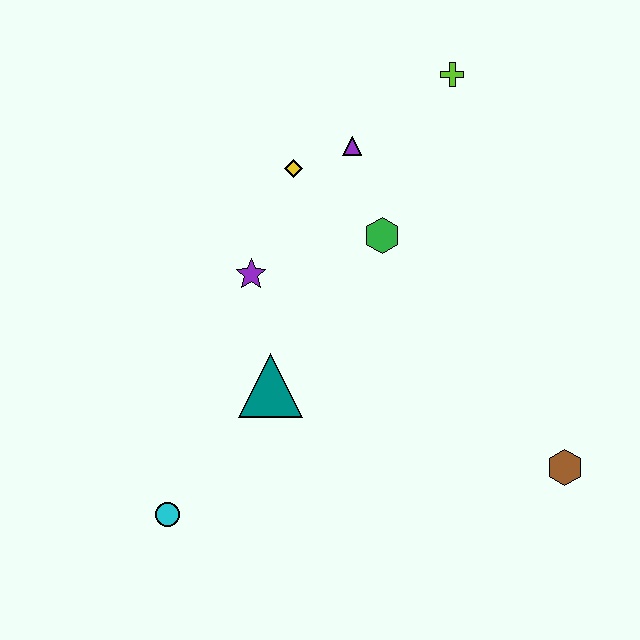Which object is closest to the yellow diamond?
The purple triangle is closest to the yellow diamond.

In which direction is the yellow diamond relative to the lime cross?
The yellow diamond is to the left of the lime cross.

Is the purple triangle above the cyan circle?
Yes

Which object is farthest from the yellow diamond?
The brown hexagon is farthest from the yellow diamond.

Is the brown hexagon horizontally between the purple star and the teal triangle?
No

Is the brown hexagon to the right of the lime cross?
Yes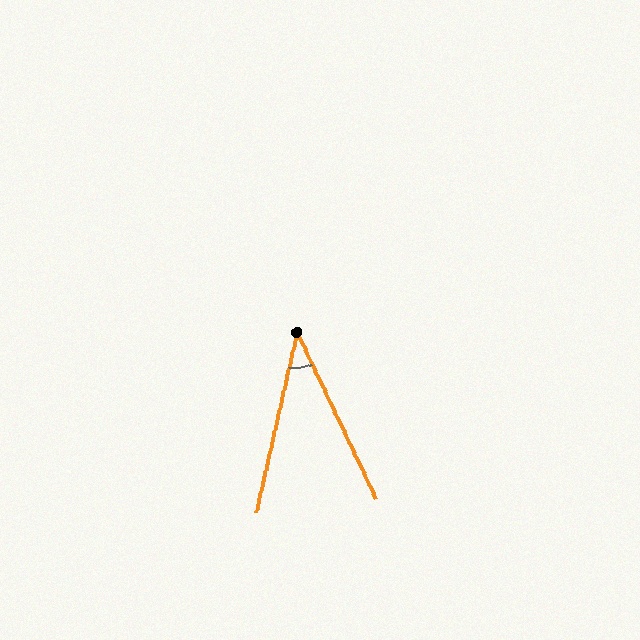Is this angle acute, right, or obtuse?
It is acute.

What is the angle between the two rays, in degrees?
Approximately 38 degrees.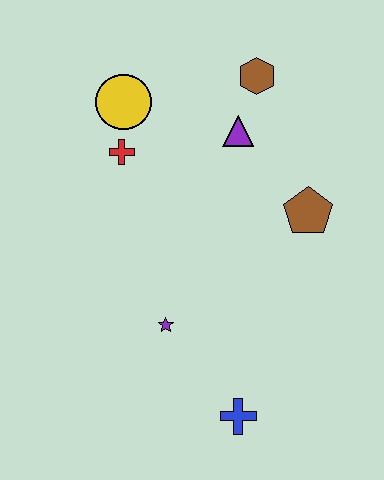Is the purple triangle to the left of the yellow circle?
No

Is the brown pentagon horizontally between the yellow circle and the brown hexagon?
No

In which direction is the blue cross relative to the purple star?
The blue cross is below the purple star.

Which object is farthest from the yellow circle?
The blue cross is farthest from the yellow circle.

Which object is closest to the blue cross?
The purple star is closest to the blue cross.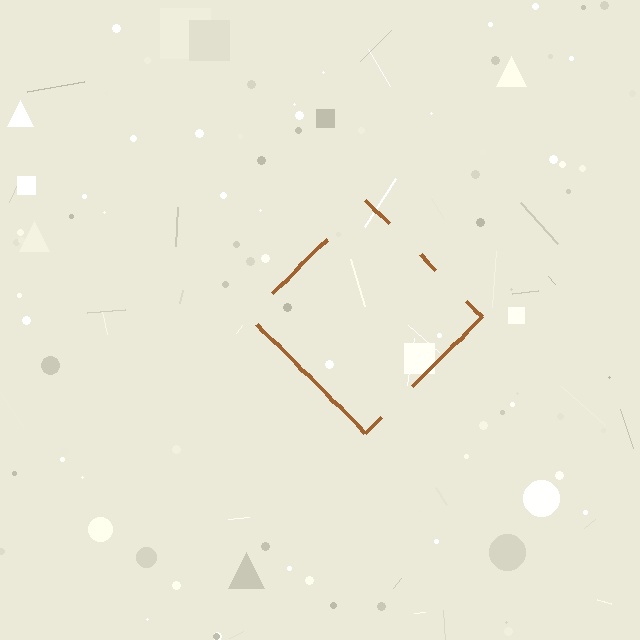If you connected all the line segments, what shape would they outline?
They would outline a diamond.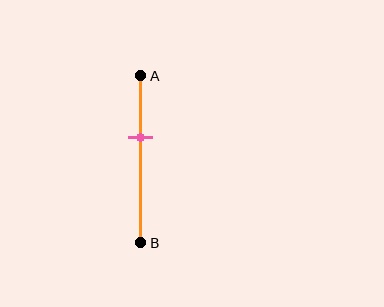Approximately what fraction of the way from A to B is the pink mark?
The pink mark is approximately 35% of the way from A to B.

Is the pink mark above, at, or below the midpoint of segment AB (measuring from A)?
The pink mark is above the midpoint of segment AB.